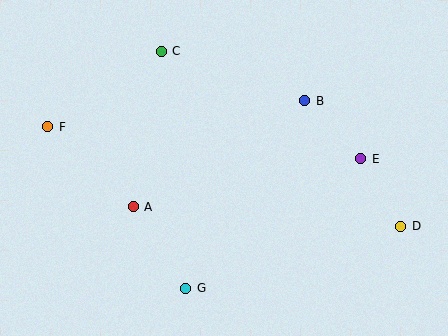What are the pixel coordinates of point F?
Point F is at (48, 127).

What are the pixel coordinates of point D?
Point D is at (401, 226).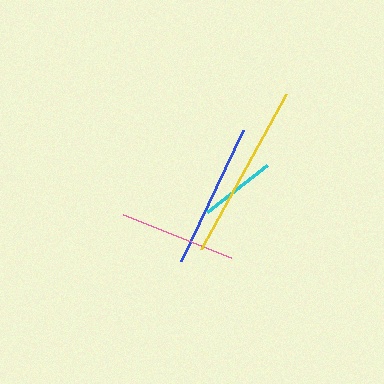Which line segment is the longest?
The yellow line is the longest at approximately 176 pixels.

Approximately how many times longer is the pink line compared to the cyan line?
The pink line is approximately 1.5 times the length of the cyan line.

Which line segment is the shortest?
The cyan line is the shortest at approximately 76 pixels.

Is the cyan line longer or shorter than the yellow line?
The yellow line is longer than the cyan line.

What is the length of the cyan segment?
The cyan segment is approximately 76 pixels long.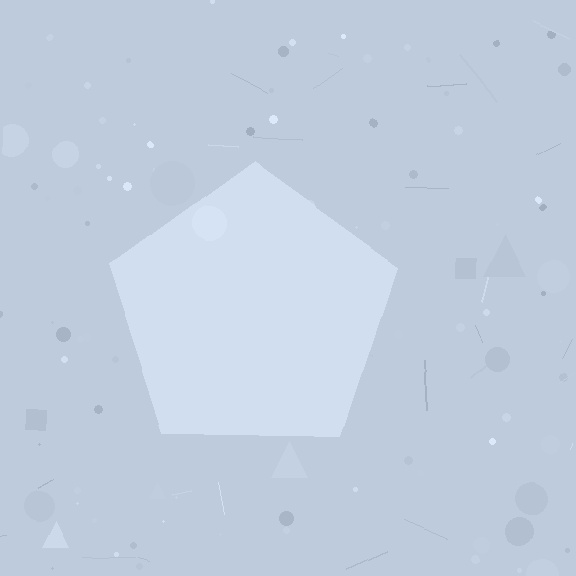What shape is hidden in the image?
A pentagon is hidden in the image.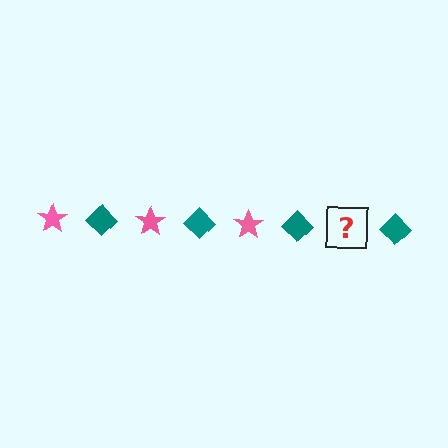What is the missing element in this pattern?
The missing element is a pink star.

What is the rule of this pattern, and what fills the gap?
The rule is that the pattern alternates between pink star and teal diamond. The gap should be filled with a pink star.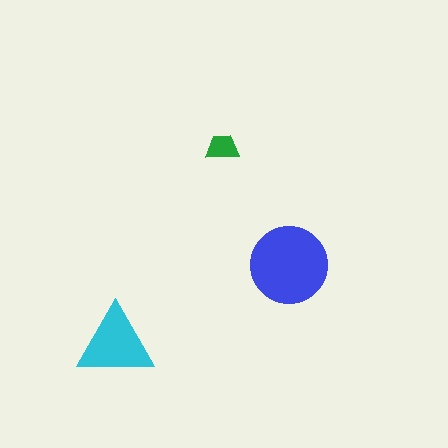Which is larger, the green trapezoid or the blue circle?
The blue circle.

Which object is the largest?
The blue circle.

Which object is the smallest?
The green trapezoid.